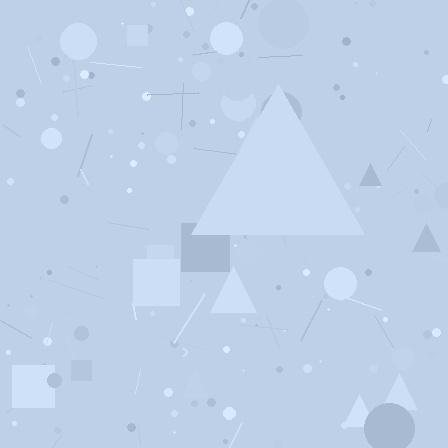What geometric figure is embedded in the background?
A triangle is embedded in the background.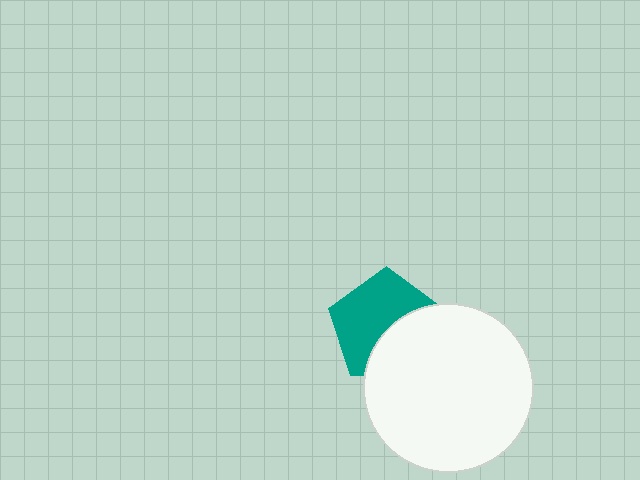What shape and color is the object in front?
The object in front is a white circle.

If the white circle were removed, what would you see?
You would see the complete teal pentagon.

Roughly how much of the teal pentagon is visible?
About half of it is visible (roughly 59%).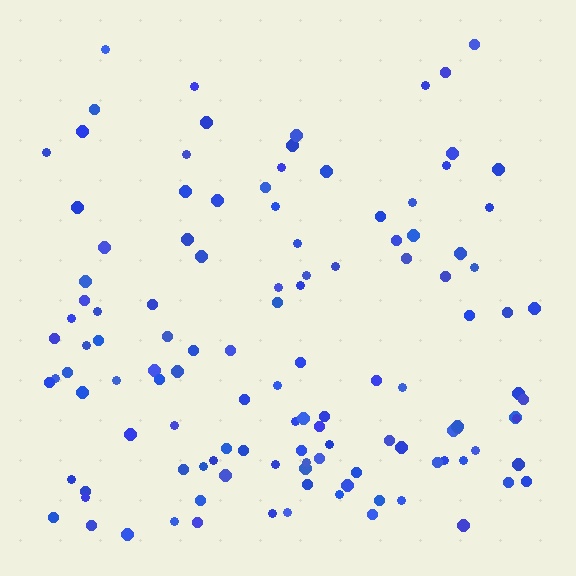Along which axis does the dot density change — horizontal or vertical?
Vertical.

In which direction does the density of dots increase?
From top to bottom, with the bottom side densest.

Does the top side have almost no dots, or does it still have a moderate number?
Still a moderate number, just noticeably fewer than the bottom.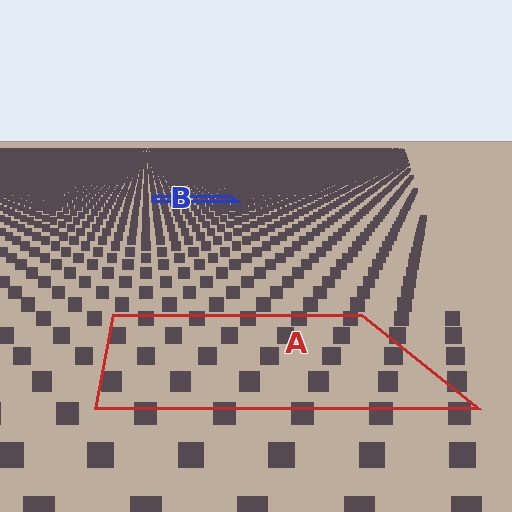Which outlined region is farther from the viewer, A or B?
Region B is farther from the viewer — the texture elements inside it appear smaller and more densely packed.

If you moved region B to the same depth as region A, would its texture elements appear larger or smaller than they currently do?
They would appear larger. At a closer depth, the same texture elements are projected at a bigger on-screen size.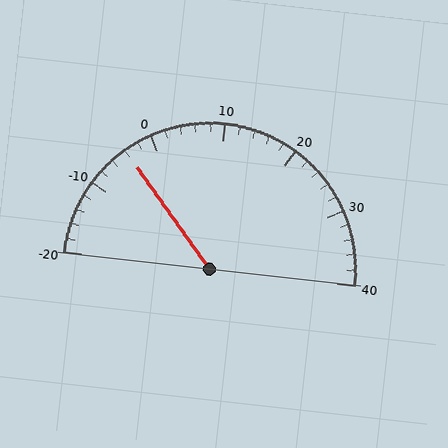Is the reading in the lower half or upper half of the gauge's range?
The reading is in the lower half of the range (-20 to 40).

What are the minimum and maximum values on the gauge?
The gauge ranges from -20 to 40.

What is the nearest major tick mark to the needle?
The nearest major tick mark is 0.